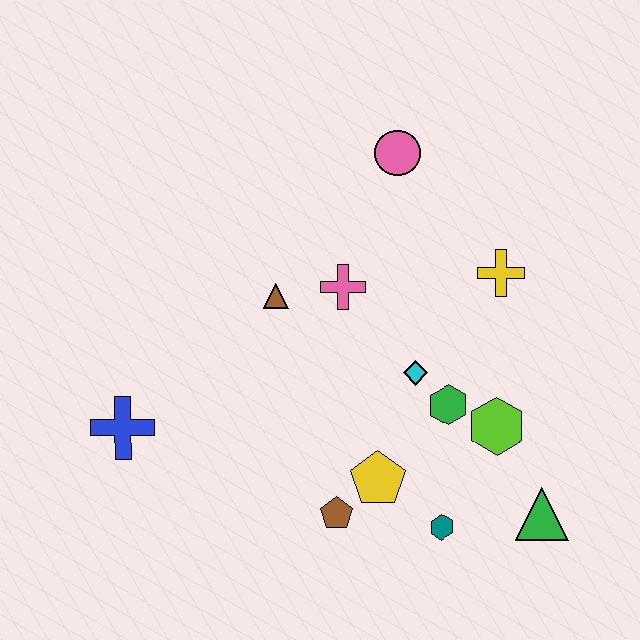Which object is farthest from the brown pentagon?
The pink circle is farthest from the brown pentagon.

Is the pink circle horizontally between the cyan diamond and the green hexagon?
No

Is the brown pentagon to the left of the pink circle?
Yes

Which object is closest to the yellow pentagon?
The brown pentagon is closest to the yellow pentagon.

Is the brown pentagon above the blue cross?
No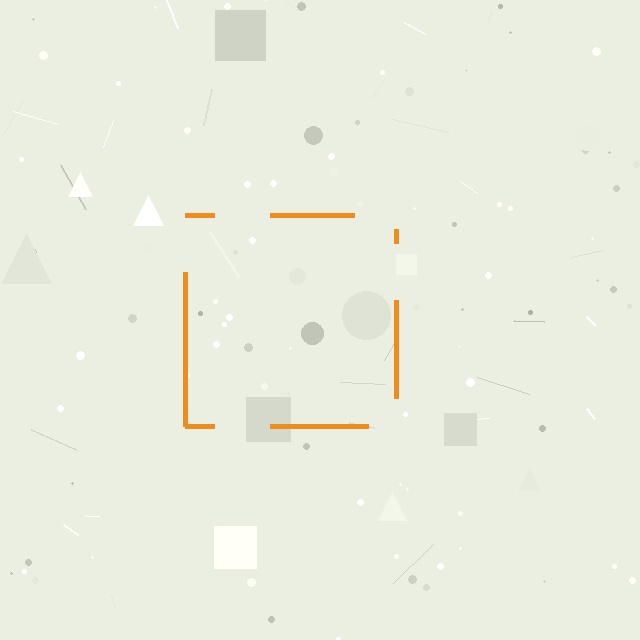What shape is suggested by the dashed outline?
The dashed outline suggests a square.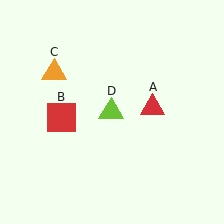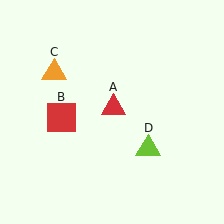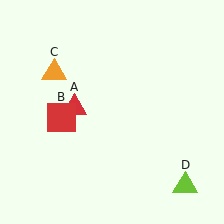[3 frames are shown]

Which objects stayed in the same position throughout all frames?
Red square (object B) and orange triangle (object C) remained stationary.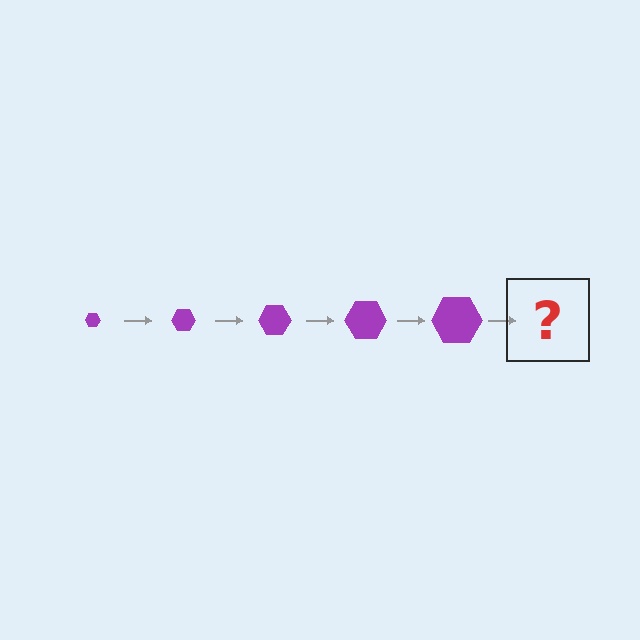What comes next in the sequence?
The next element should be a purple hexagon, larger than the previous one.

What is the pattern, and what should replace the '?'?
The pattern is that the hexagon gets progressively larger each step. The '?' should be a purple hexagon, larger than the previous one.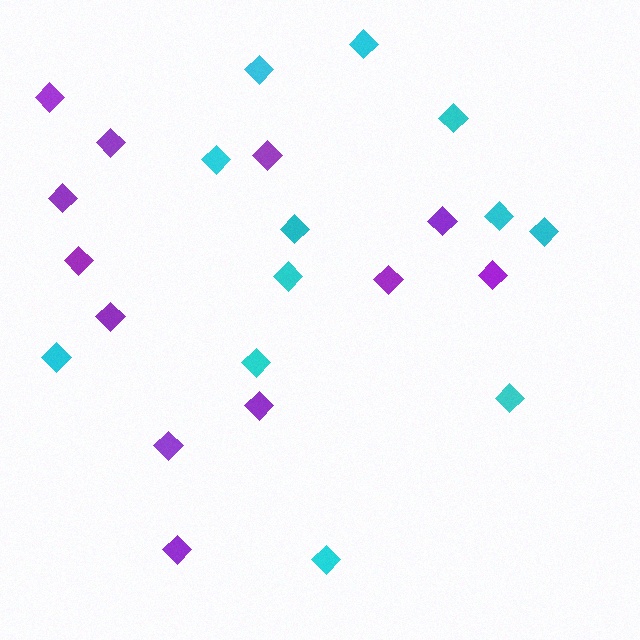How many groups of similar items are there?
There are 2 groups: one group of purple diamonds (12) and one group of cyan diamonds (12).